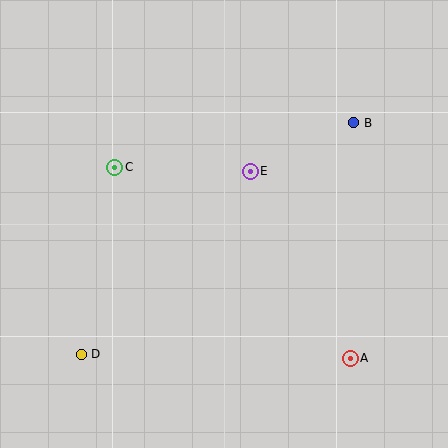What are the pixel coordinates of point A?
Point A is at (350, 358).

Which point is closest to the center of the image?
Point E at (250, 171) is closest to the center.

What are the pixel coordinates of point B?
Point B is at (354, 123).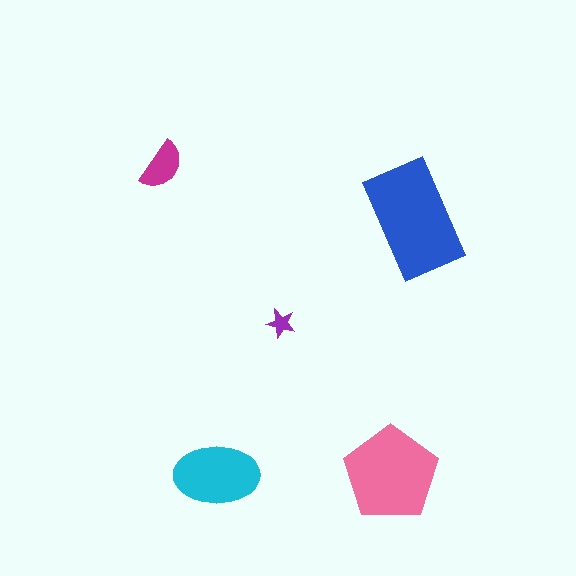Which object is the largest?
The blue rectangle.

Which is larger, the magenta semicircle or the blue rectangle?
The blue rectangle.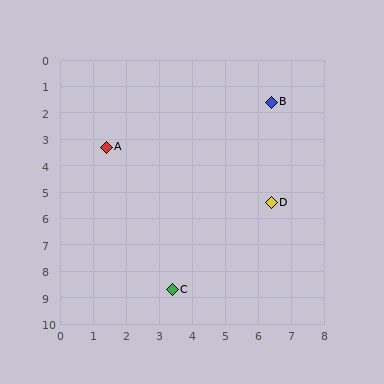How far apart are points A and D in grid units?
Points A and D are about 5.4 grid units apart.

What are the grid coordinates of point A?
Point A is at approximately (1.4, 3.3).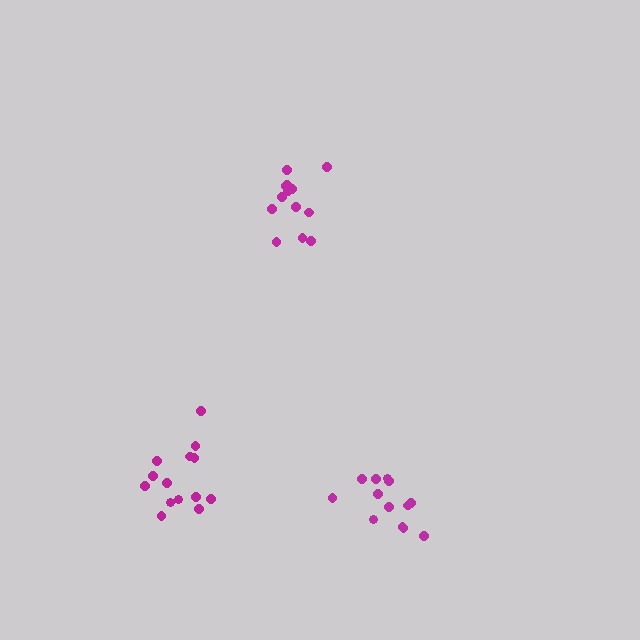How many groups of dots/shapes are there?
There are 3 groups.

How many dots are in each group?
Group 1: 13 dots, Group 2: 14 dots, Group 3: 13 dots (40 total).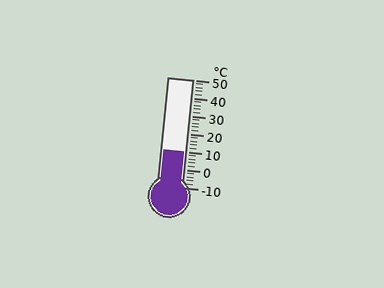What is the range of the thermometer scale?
The thermometer scale ranges from -10°C to 50°C.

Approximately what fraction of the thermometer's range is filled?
The thermometer is filled to approximately 35% of its range.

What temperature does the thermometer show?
The thermometer shows approximately 10°C.